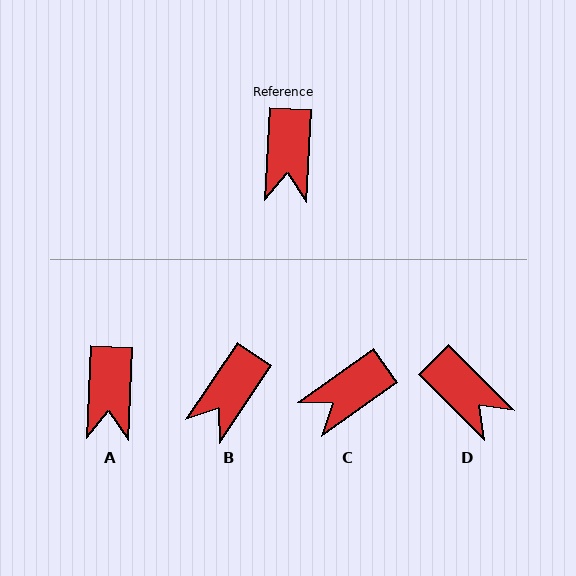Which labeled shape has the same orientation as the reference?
A.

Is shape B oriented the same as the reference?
No, it is off by about 31 degrees.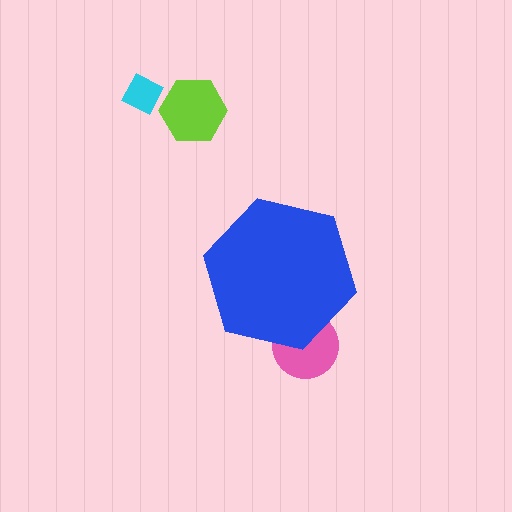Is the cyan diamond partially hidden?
No, the cyan diamond is fully visible.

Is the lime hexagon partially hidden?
No, the lime hexagon is fully visible.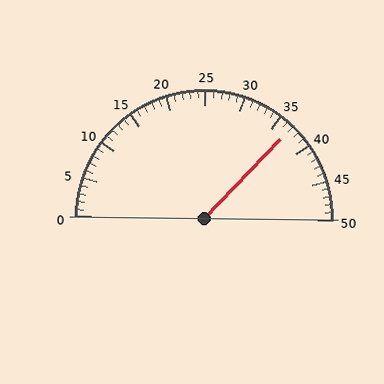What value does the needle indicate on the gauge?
The needle indicates approximately 37.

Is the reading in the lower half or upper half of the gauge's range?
The reading is in the upper half of the range (0 to 50).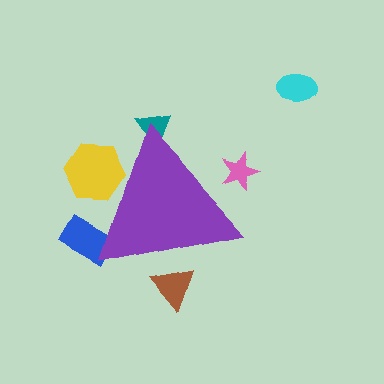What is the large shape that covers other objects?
A purple triangle.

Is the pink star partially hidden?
Yes, the pink star is partially hidden behind the purple triangle.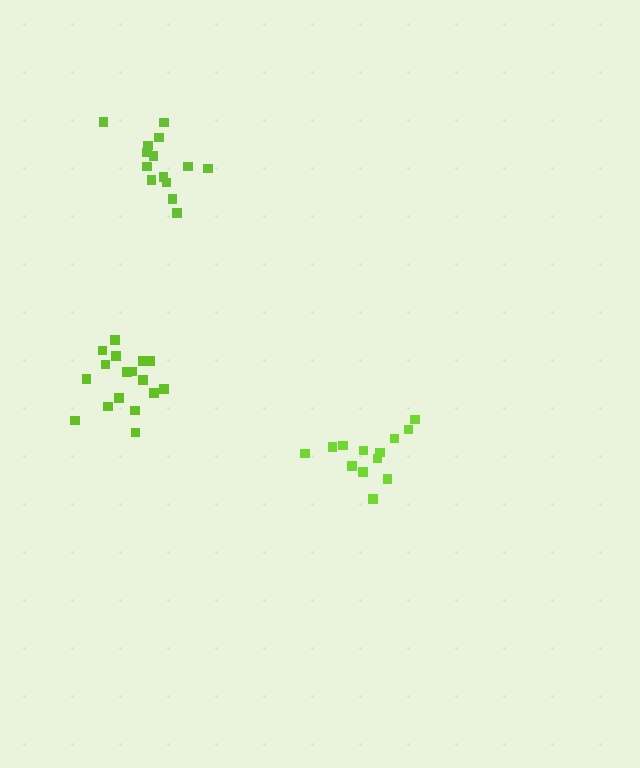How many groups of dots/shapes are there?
There are 3 groups.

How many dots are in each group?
Group 1: 13 dots, Group 2: 17 dots, Group 3: 14 dots (44 total).